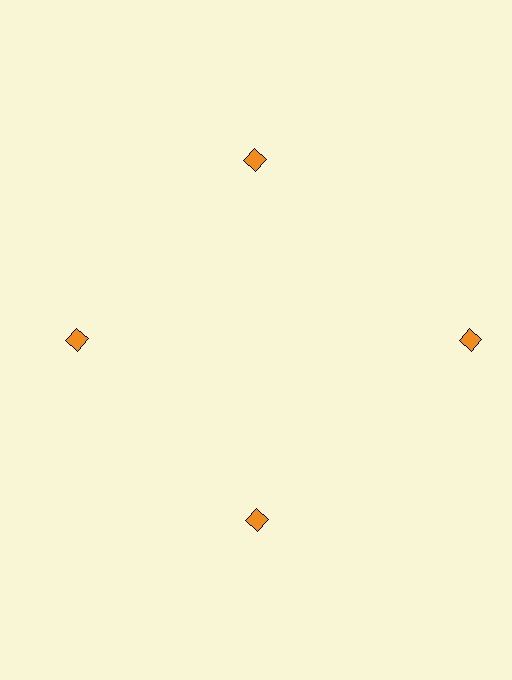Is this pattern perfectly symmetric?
No. The 4 orange diamonds are arranged in a ring, but one element near the 3 o'clock position is pushed outward from the center, breaking the 4-fold rotational symmetry.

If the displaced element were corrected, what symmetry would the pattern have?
It would have 4-fold rotational symmetry — the pattern would map onto itself every 90 degrees.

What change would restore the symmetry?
The symmetry would be restored by moving it inward, back onto the ring so that all 4 diamonds sit at equal angles and equal distance from the center.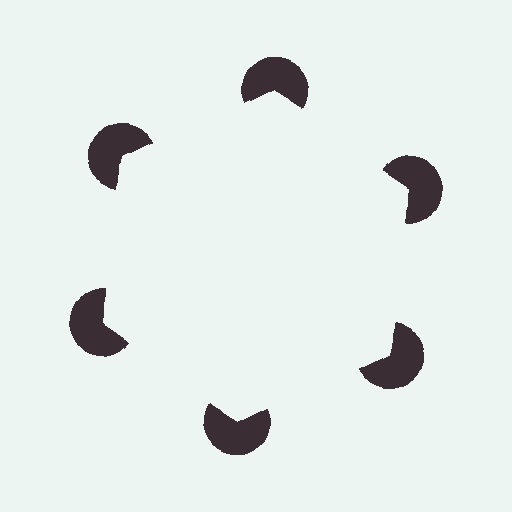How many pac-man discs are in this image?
There are 6 — one at each vertex of the illusory hexagon.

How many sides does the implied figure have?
6 sides.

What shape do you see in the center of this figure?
An illusory hexagon — its edges are inferred from the aligned wedge cuts in the pac-man discs, not physically drawn.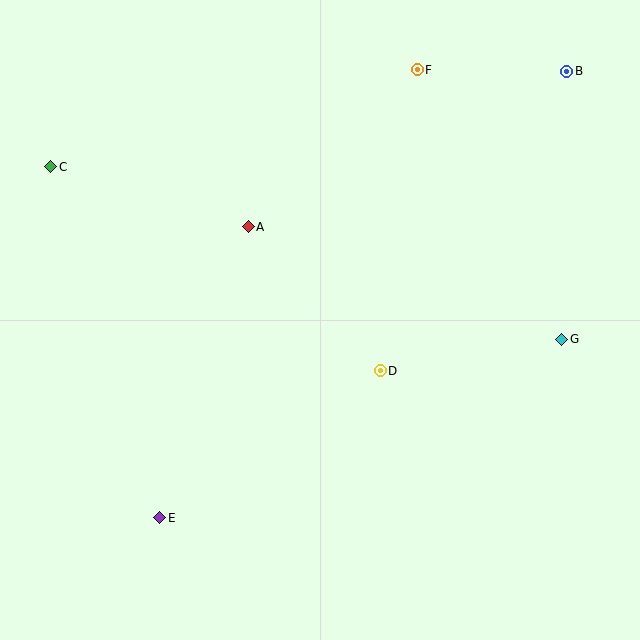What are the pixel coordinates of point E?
Point E is at (160, 518).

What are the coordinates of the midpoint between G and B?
The midpoint between G and B is at (564, 205).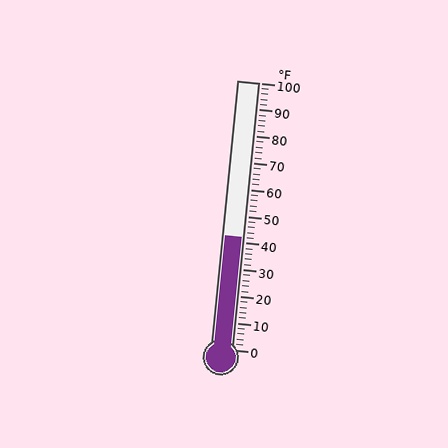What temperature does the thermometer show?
The thermometer shows approximately 42°F.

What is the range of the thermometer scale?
The thermometer scale ranges from 0°F to 100°F.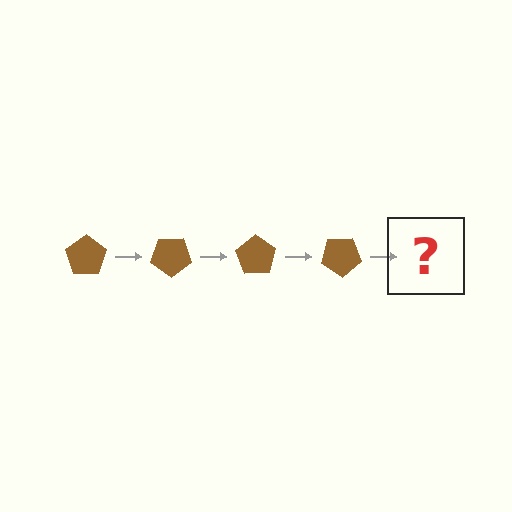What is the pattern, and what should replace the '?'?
The pattern is that the pentagon rotates 35 degrees each step. The '?' should be a brown pentagon rotated 140 degrees.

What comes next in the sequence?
The next element should be a brown pentagon rotated 140 degrees.